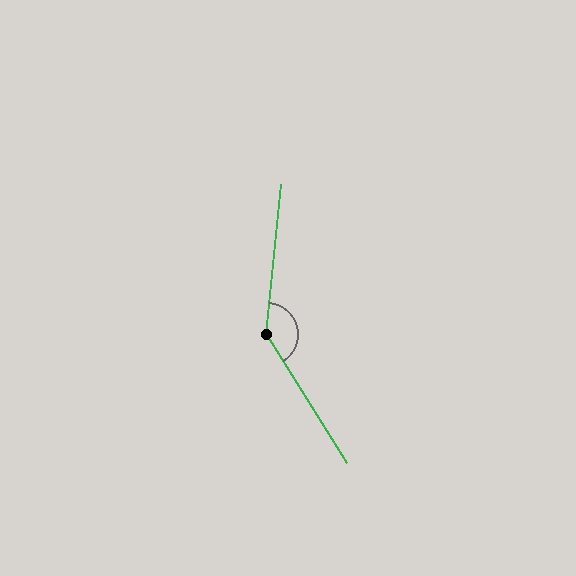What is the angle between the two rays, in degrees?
Approximately 142 degrees.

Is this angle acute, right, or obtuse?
It is obtuse.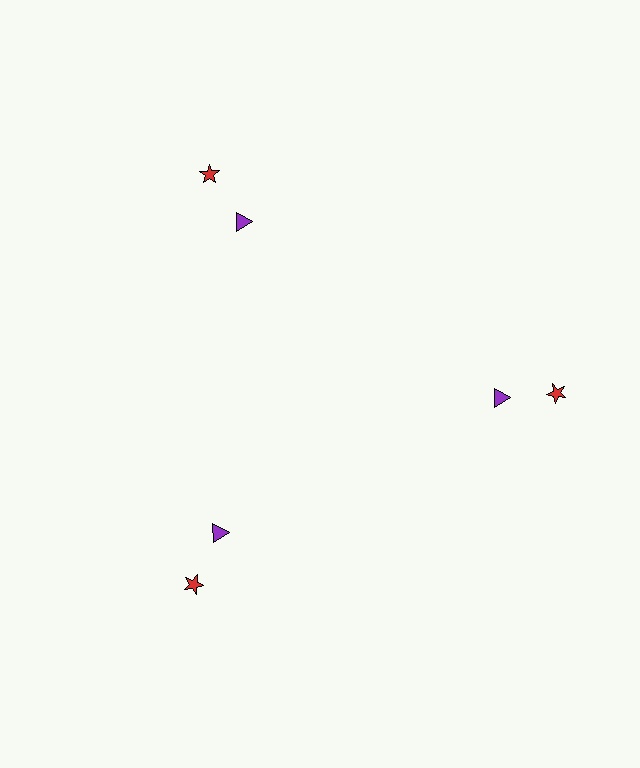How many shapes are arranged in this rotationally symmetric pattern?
There are 6 shapes, arranged in 3 groups of 2.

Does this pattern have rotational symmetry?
Yes, this pattern has 3-fold rotational symmetry. It looks the same after rotating 120 degrees around the center.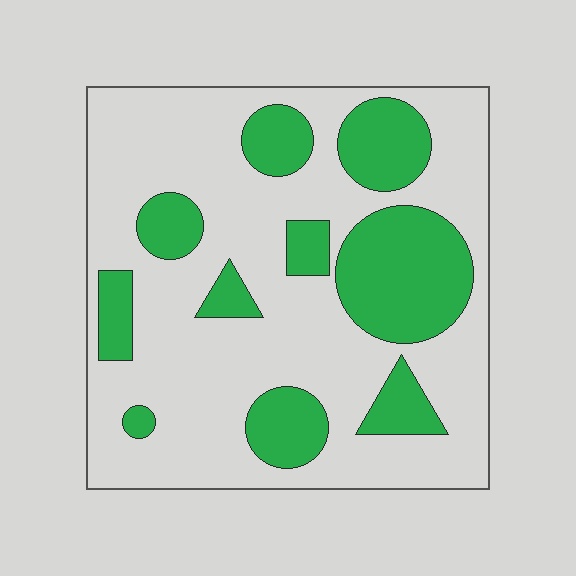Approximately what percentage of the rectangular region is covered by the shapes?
Approximately 30%.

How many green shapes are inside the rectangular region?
10.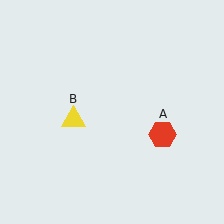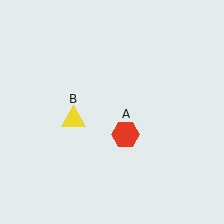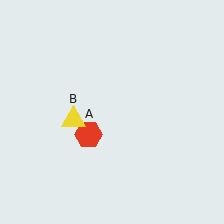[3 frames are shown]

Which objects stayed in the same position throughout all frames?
Yellow triangle (object B) remained stationary.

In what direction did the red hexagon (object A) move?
The red hexagon (object A) moved left.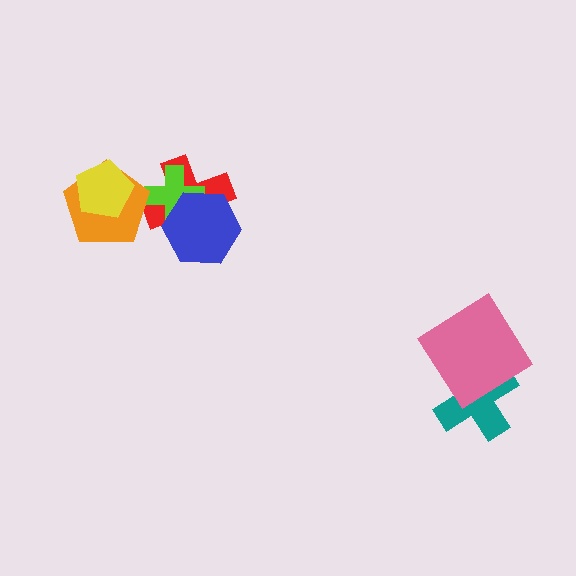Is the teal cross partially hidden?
Yes, it is partially covered by another shape.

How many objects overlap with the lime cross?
2 objects overlap with the lime cross.